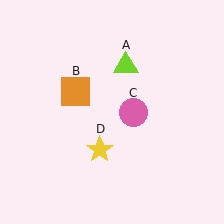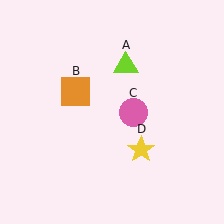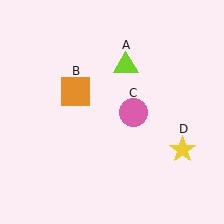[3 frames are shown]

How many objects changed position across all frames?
1 object changed position: yellow star (object D).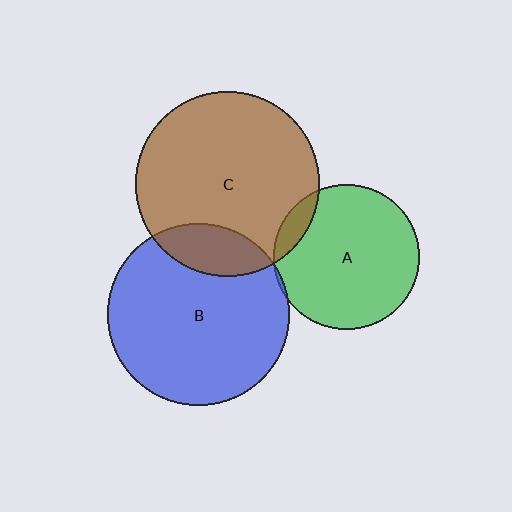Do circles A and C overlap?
Yes.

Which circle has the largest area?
Circle C (brown).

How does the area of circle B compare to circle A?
Approximately 1.6 times.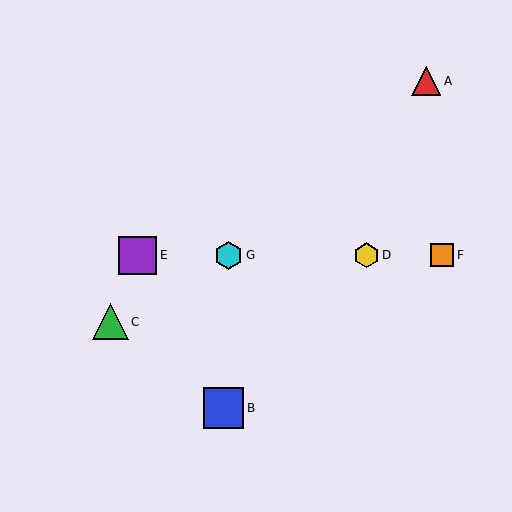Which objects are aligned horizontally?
Objects D, E, F, G are aligned horizontally.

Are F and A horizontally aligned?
No, F is at y≈255 and A is at y≈81.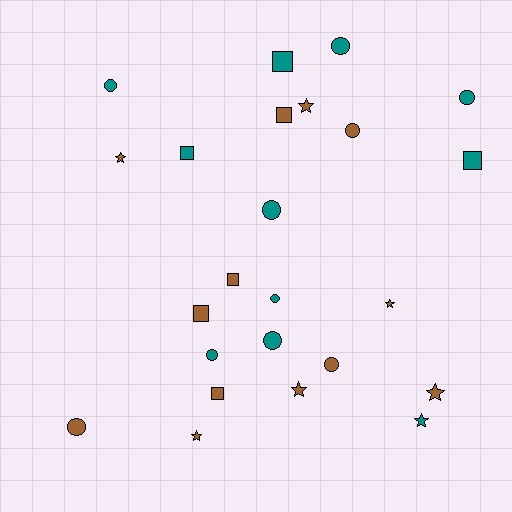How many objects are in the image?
There are 24 objects.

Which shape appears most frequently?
Circle, with 10 objects.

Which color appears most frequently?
Brown, with 13 objects.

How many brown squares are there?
There are 4 brown squares.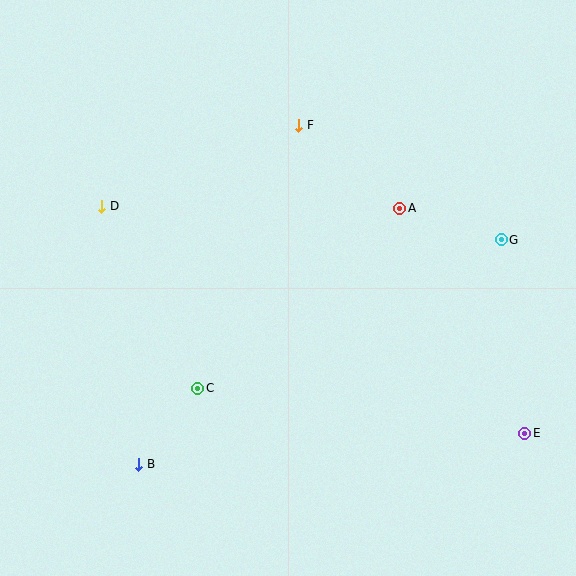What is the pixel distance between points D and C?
The distance between D and C is 206 pixels.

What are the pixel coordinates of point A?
Point A is at (400, 208).